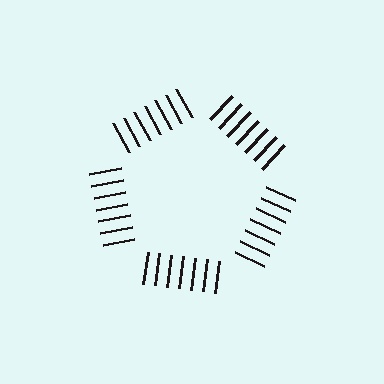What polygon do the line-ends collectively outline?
An illusory pentagon — the line segments terminate on its edges but no continuous stroke is drawn.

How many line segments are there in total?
35 — 7 along each of the 5 edges.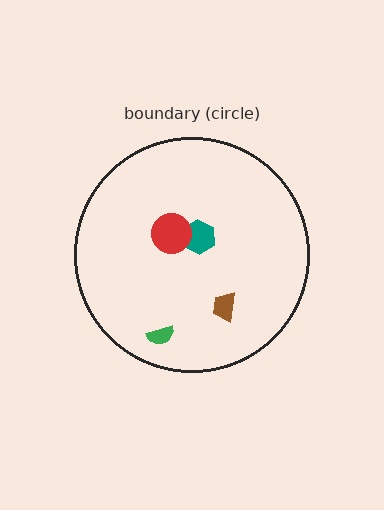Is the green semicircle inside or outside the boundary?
Inside.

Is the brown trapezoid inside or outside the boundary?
Inside.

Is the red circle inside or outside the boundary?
Inside.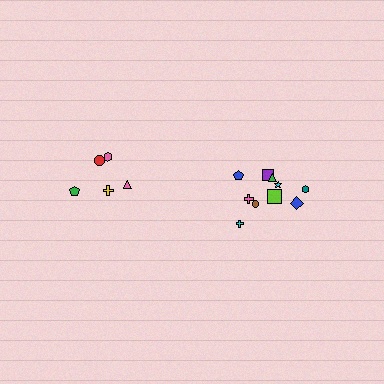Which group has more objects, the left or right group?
The right group.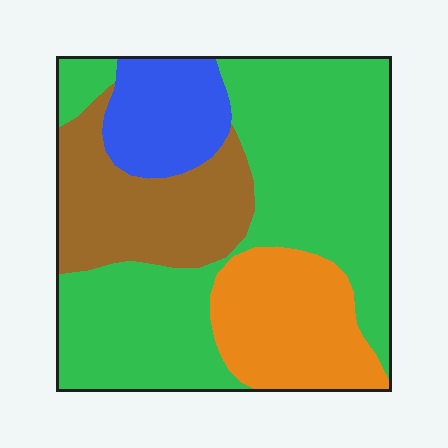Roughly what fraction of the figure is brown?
Brown takes up about one fifth (1/5) of the figure.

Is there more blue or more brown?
Brown.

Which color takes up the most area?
Green, at roughly 50%.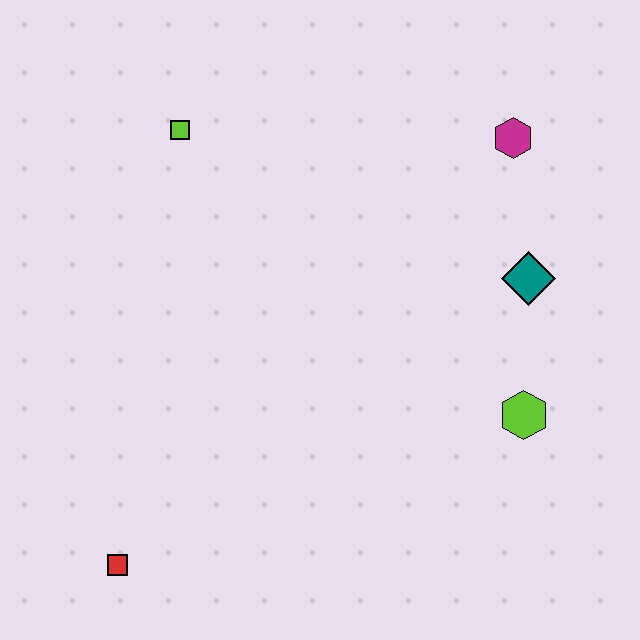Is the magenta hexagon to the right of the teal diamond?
No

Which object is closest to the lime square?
The magenta hexagon is closest to the lime square.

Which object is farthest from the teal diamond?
The red square is farthest from the teal diamond.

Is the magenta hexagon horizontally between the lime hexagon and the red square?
Yes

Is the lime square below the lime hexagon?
No